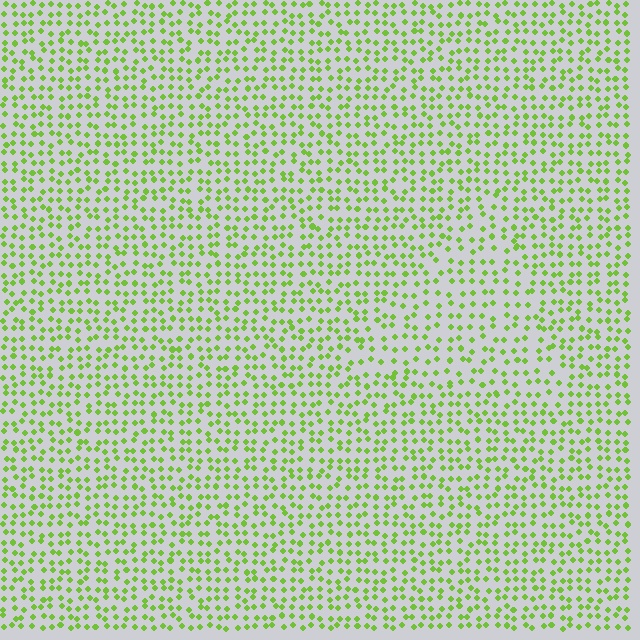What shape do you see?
I see a triangle.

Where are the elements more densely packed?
The elements are more densely packed outside the triangle boundary.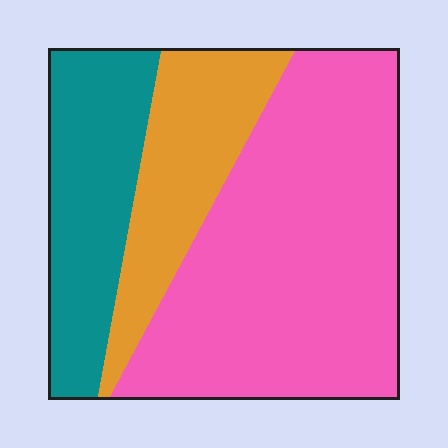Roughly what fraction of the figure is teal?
Teal covers roughly 25% of the figure.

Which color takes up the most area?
Pink, at roughly 55%.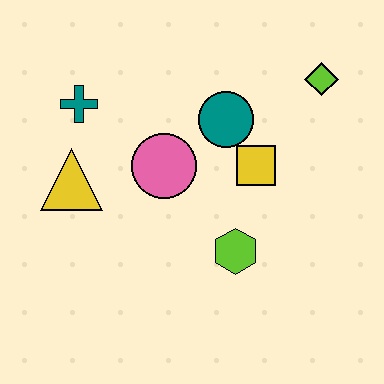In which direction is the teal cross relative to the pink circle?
The teal cross is to the left of the pink circle.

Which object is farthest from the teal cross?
The lime diamond is farthest from the teal cross.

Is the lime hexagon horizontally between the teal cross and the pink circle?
No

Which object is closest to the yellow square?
The teal circle is closest to the yellow square.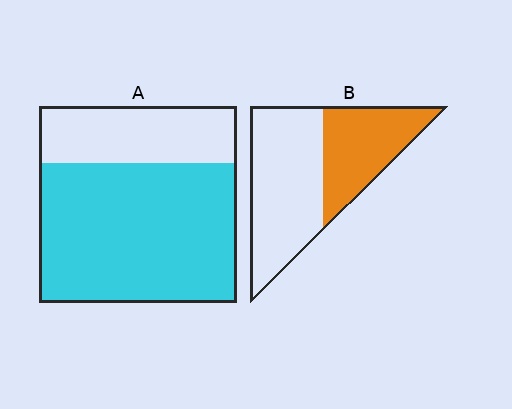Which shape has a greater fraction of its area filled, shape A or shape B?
Shape A.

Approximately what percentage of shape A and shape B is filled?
A is approximately 70% and B is approximately 40%.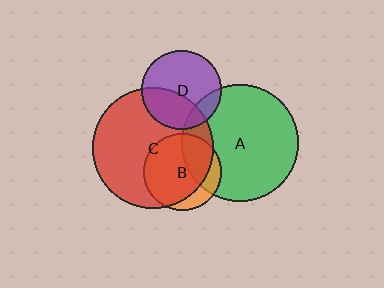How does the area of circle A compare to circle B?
Approximately 2.3 times.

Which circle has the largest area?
Circle C (red).